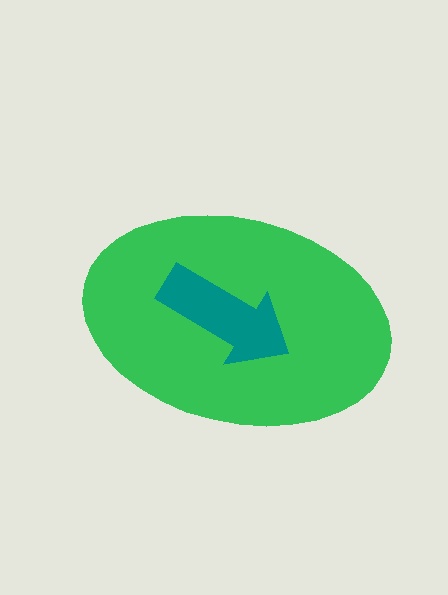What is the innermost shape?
The teal arrow.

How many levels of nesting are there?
2.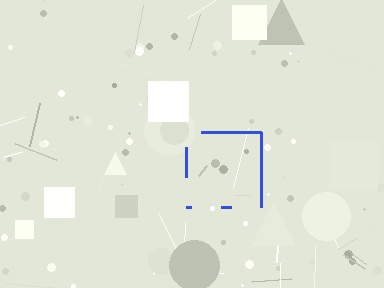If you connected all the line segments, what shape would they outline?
They would outline a square.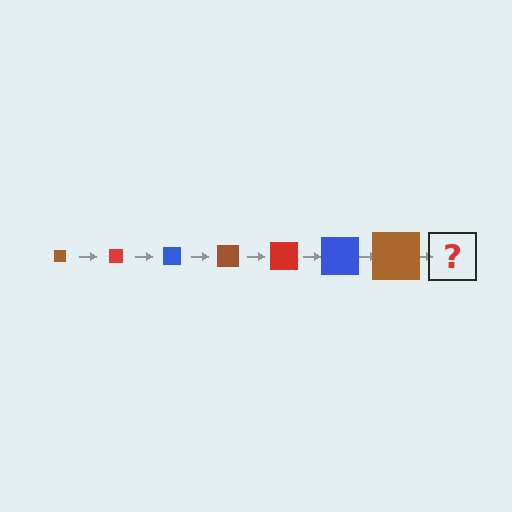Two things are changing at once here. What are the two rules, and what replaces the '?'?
The two rules are that the square grows larger each step and the color cycles through brown, red, and blue. The '?' should be a red square, larger than the previous one.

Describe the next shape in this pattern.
It should be a red square, larger than the previous one.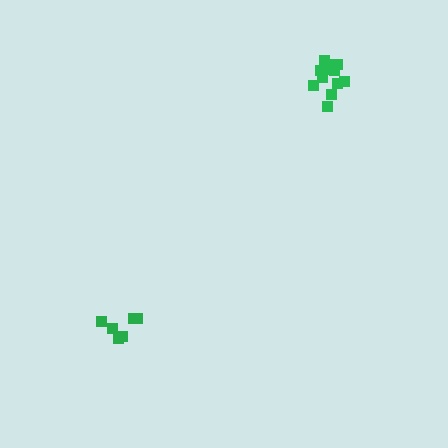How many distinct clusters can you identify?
There are 2 distinct clusters.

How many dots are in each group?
Group 1: 12 dots, Group 2: 6 dots (18 total).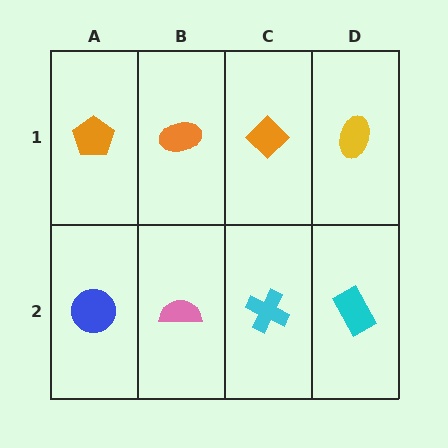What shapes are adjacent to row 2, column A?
An orange pentagon (row 1, column A), a pink semicircle (row 2, column B).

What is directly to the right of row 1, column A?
An orange ellipse.